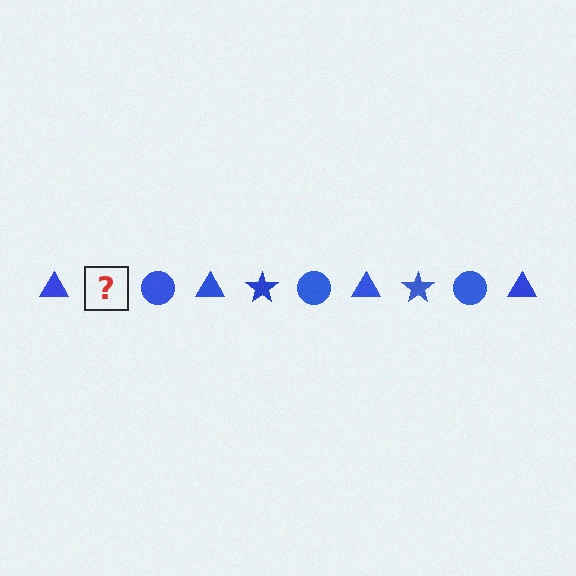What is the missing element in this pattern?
The missing element is a blue star.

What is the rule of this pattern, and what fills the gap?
The rule is that the pattern cycles through triangle, star, circle shapes in blue. The gap should be filled with a blue star.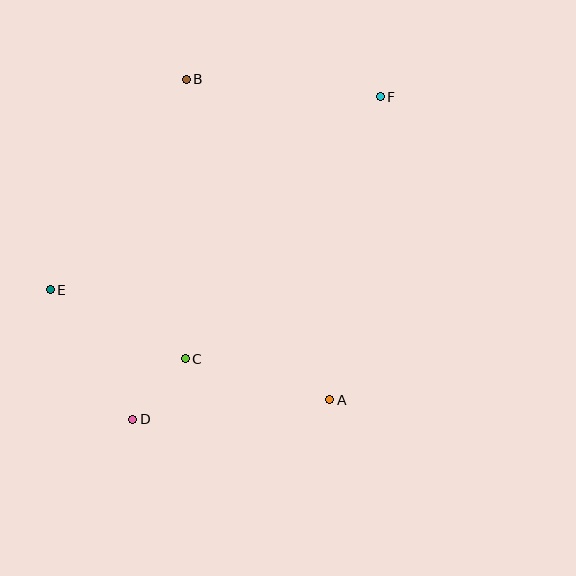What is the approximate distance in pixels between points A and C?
The distance between A and C is approximately 150 pixels.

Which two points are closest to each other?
Points C and D are closest to each other.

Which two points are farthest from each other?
Points D and F are farthest from each other.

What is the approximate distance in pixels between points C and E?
The distance between C and E is approximately 152 pixels.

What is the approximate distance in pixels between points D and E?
The distance between D and E is approximately 153 pixels.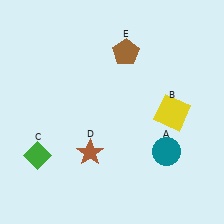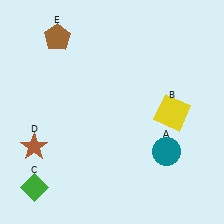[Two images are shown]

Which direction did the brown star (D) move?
The brown star (D) moved left.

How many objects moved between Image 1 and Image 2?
3 objects moved between the two images.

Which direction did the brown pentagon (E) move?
The brown pentagon (E) moved left.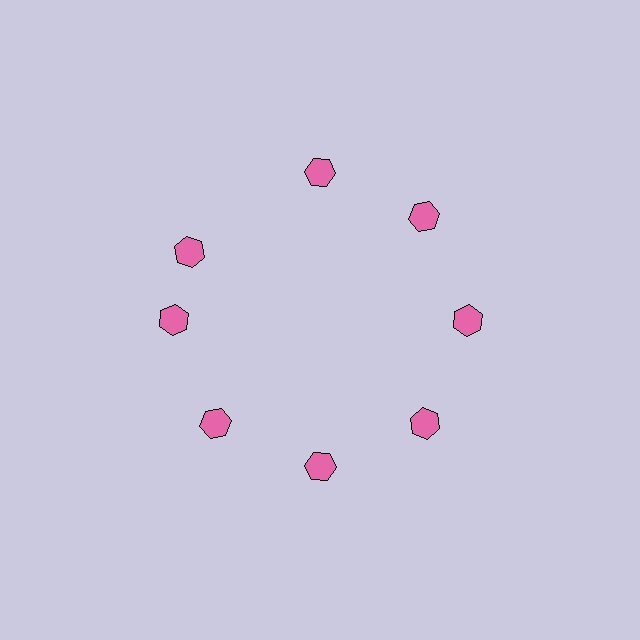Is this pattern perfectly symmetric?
No. The 8 pink hexagons are arranged in a ring, but one element near the 10 o'clock position is rotated out of alignment along the ring, breaking the 8-fold rotational symmetry.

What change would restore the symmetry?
The symmetry would be restored by rotating it back into even spacing with its neighbors so that all 8 hexagons sit at equal angles and equal distance from the center.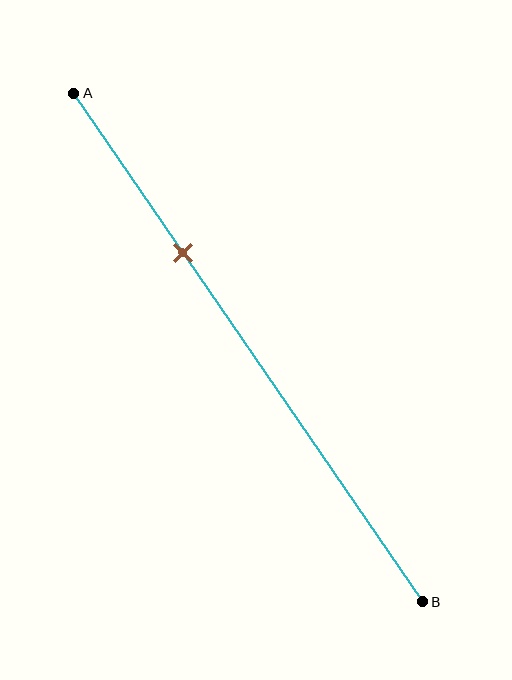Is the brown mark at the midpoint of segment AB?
No, the mark is at about 30% from A, not at the 50% midpoint.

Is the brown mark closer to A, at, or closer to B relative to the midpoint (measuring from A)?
The brown mark is closer to point A than the midpoint of segment AB.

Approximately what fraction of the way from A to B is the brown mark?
The brown mark is approximately 30% of the way from A to B.